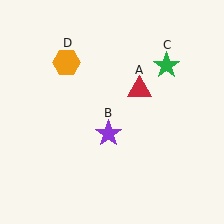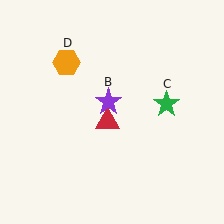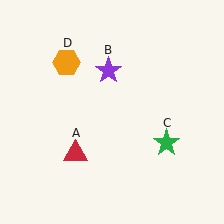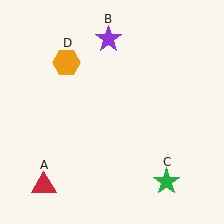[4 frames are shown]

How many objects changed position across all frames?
3 objects changed position: red triangle (object A), purple star (object B), green star (object C).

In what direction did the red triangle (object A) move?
The red triangle (object A) moved down and to the left.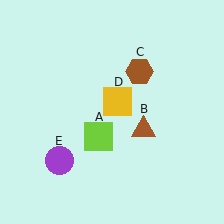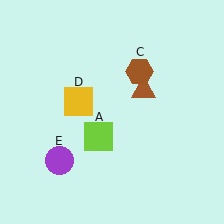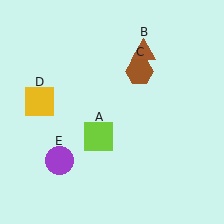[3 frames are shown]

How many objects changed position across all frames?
2 objects changed position: brown triangle (object B), yellow square (object D).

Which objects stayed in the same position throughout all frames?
Lime square (object A) and brown hexagon (object C) and purple circle (object E) remained stationary.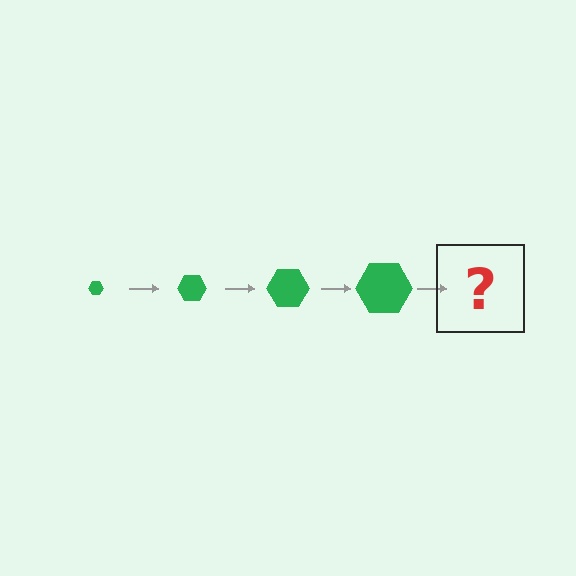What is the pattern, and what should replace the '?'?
The pattern is that the hexagon gets progressively larger each step. The '?' should be a green hexagon, larger than the previous one.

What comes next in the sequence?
The next element should be a green hexagon, larger than the previous one.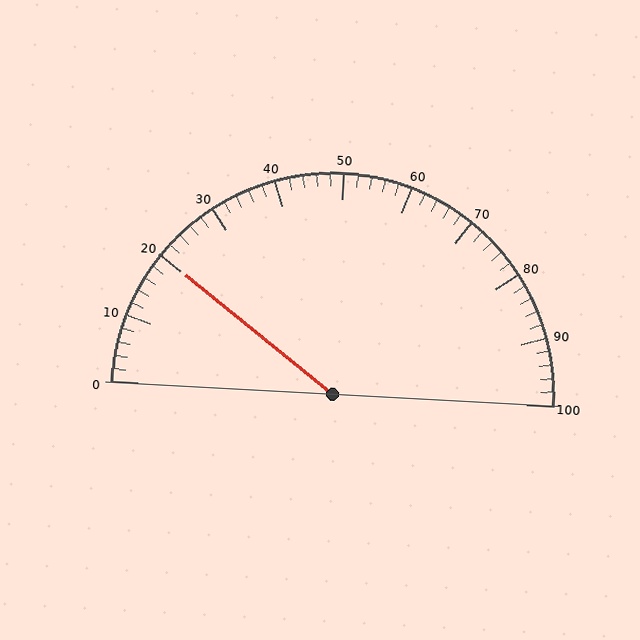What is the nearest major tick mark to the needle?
The nearest major tick mark is 20.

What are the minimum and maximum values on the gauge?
The gauge ranges from 0 to 100.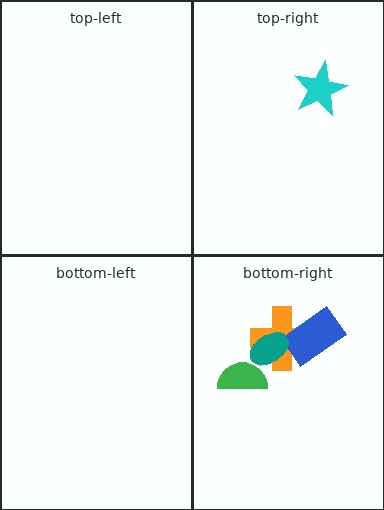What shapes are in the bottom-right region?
The orange cross, the green semicircle, the blue rectangle, the teal ellipse.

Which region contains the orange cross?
The bottom-right region.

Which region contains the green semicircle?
The bottom-right region.